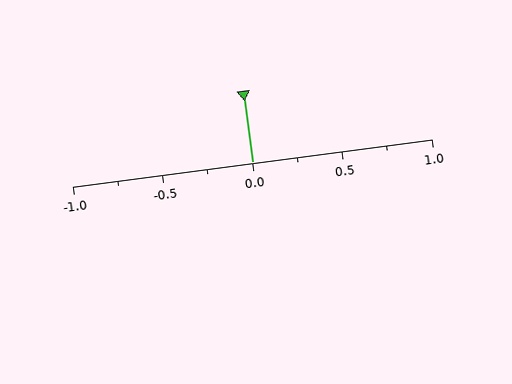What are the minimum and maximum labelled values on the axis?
The axis runs from -1.0 to 1.0.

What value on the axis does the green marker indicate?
The marker indicates approximately 0.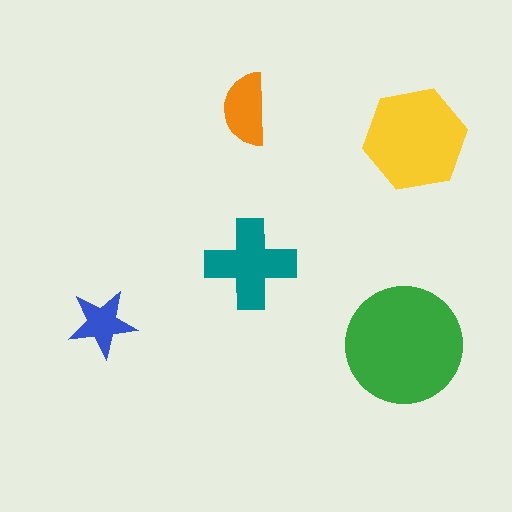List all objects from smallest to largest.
The blue star, the orange semicircle, the teal cross, the yellow hexagon, the green circle.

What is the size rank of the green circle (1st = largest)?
1st.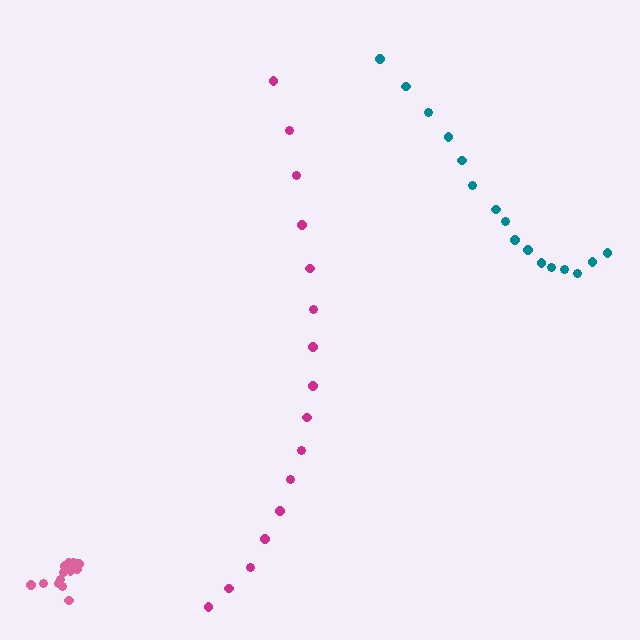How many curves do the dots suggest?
There are 3 distinct paths.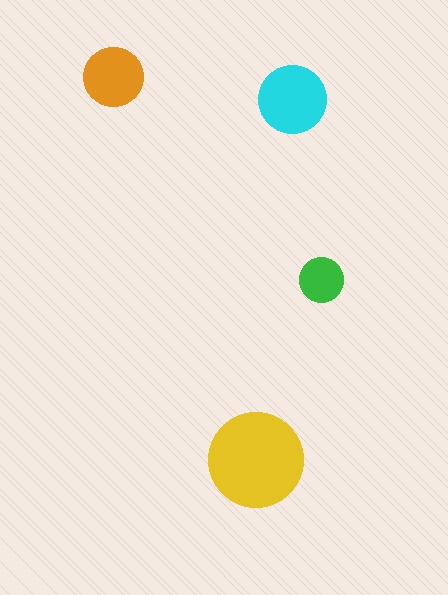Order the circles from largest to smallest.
the yellow one, the cyan one, the orange one, the green one.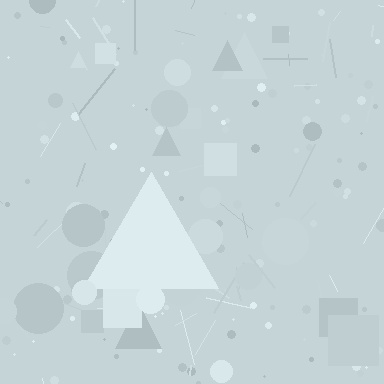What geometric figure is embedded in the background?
A triangle is embedded in the background.